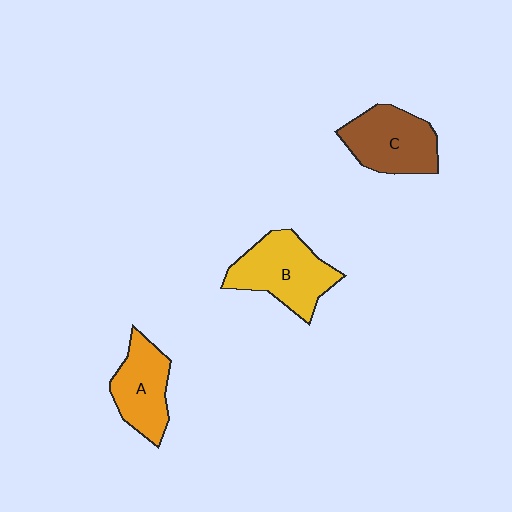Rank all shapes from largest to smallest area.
From largest to smallest: B (yellow), C (brown), A (orange).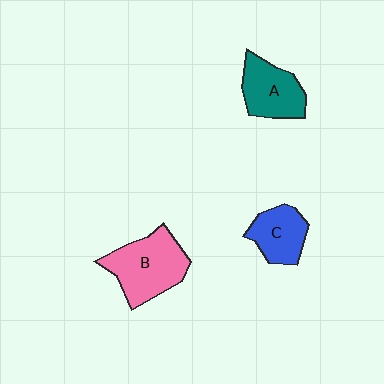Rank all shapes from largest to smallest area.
From largest to smallest: B (pink), A (teal), C (blue).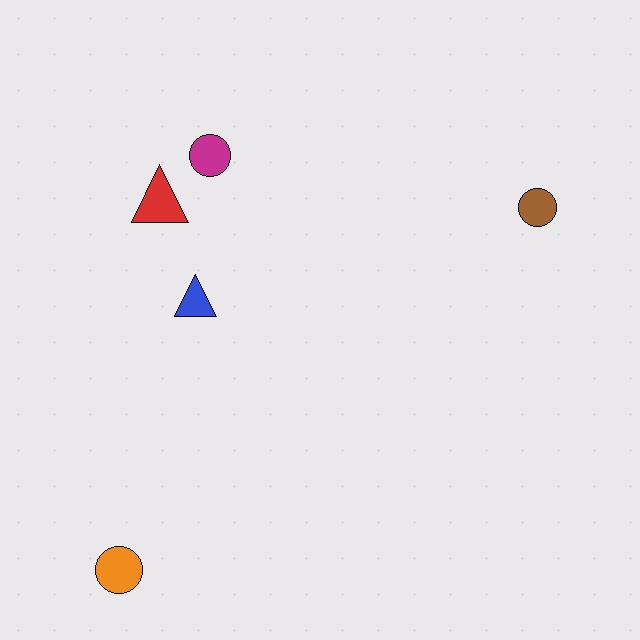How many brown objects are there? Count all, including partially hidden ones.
There is 1 brown object.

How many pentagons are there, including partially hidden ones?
There are no pentagons.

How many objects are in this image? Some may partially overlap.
There are 5 objects.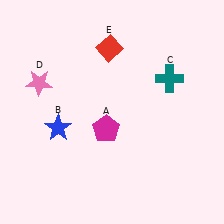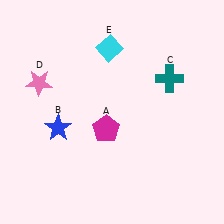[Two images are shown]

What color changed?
The diamond (E) changed from red in Image 1 to cyan in Image 2.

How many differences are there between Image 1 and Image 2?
There is 1 difference between the two images.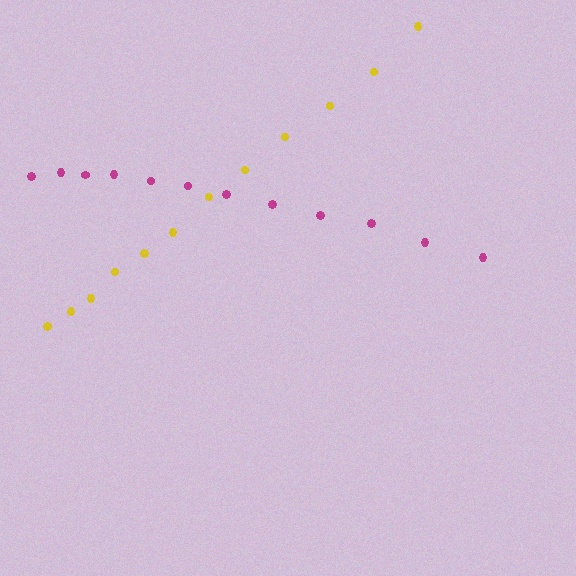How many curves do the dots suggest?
There are 2 distinct paths.